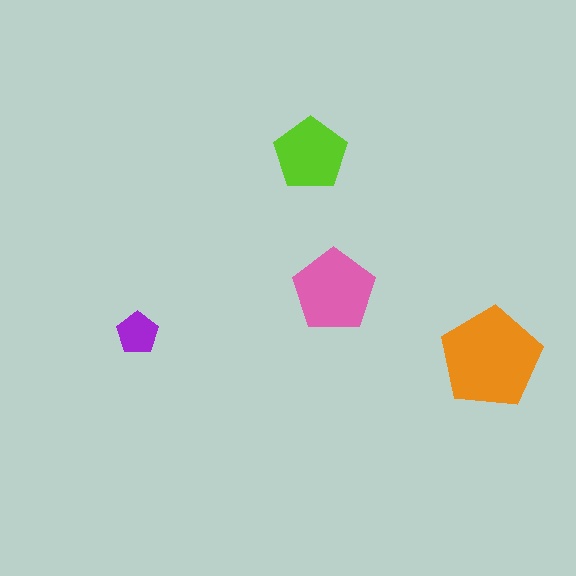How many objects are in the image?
There are 4 objects in the image.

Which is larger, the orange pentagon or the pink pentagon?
The orange one.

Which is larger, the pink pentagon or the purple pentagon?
The pink one.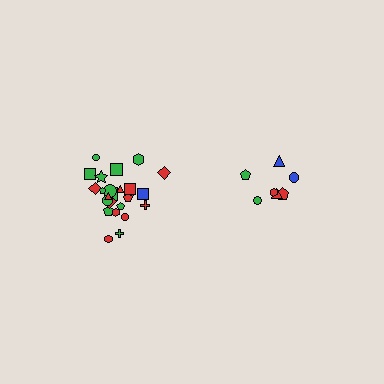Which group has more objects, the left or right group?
The left group.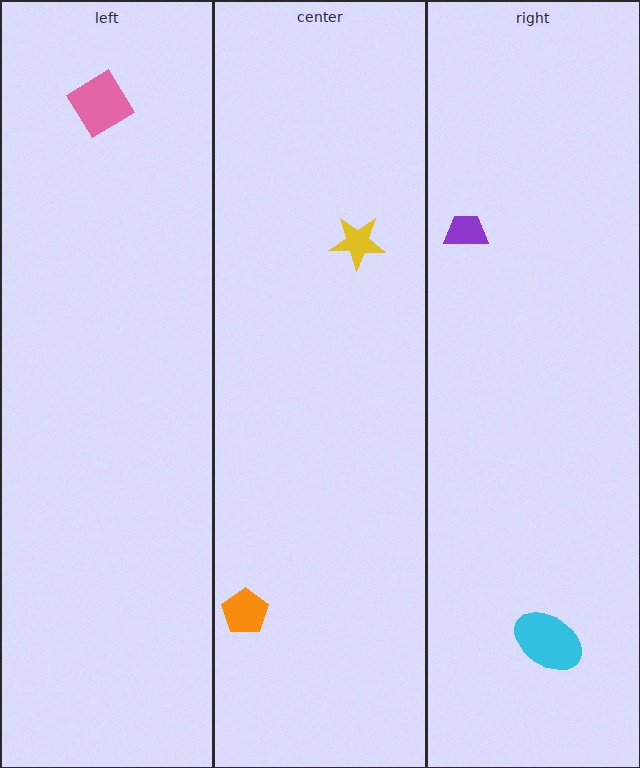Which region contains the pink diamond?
The left region.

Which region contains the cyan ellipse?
The right region.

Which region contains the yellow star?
The center region.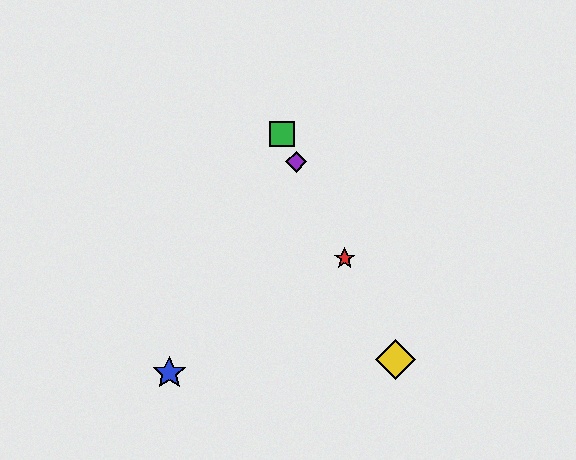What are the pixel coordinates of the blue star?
The blue star is at (169, 373).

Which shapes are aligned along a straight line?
The red star, the green square, the yellow diamond, the purple diamond are aligned along a straight line.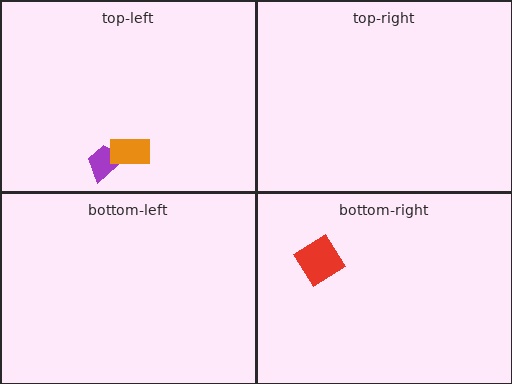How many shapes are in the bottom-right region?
1.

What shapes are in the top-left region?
The purple trapezoid, the orange rectangle.